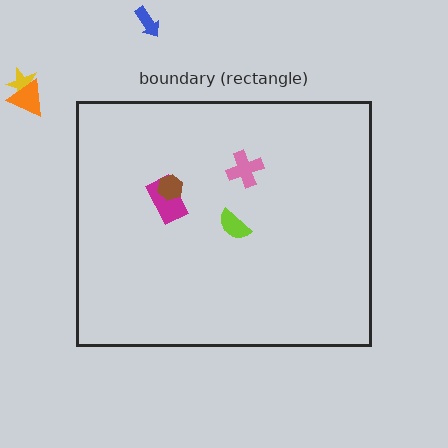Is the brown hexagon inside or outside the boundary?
Inside.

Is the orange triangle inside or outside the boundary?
Outside.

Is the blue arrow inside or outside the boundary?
Outside.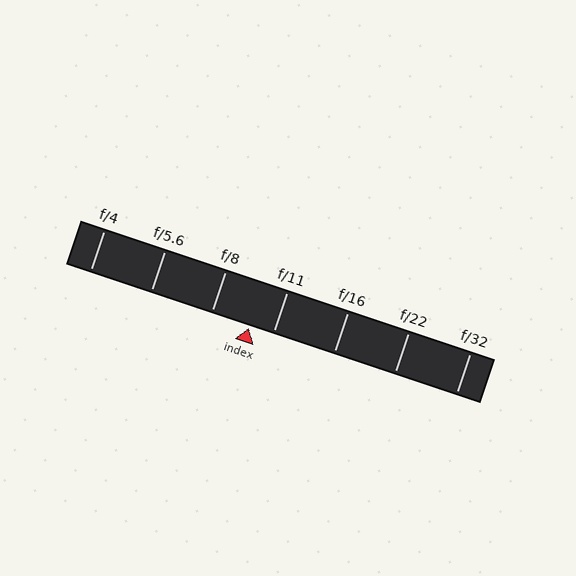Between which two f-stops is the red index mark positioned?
The index mark is between f/8 and f/11.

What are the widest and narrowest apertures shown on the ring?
The widest aperture shown is f/4 and the narrowest is f/32.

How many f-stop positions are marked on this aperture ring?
There are 7 f-stop positions marked.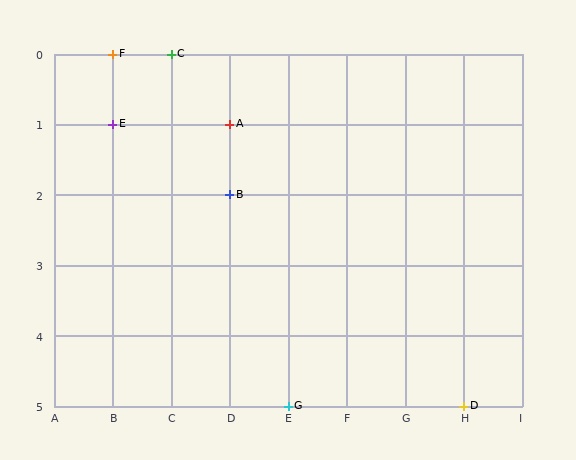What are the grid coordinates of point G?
Point G is at grid coordinates (E, 5).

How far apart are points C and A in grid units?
Points C and A are 1 column and 1 row apart (about 1.4 grid units diagonally).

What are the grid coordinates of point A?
Point A is at grid coordinates (D, 1).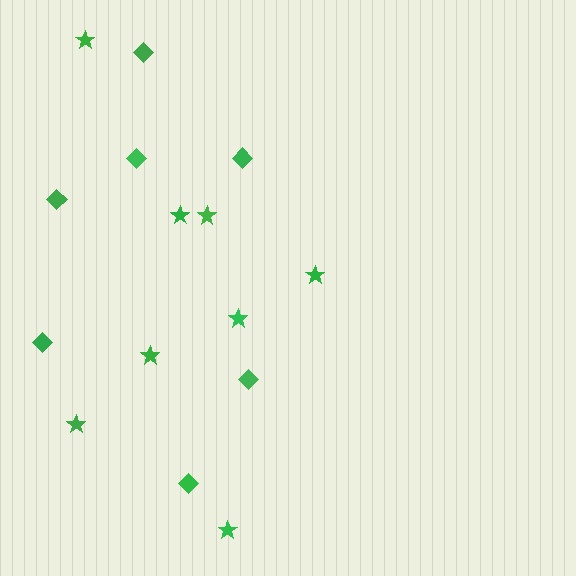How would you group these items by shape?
There are 2 groups: one group of stars (8) and one group of diamonds (7).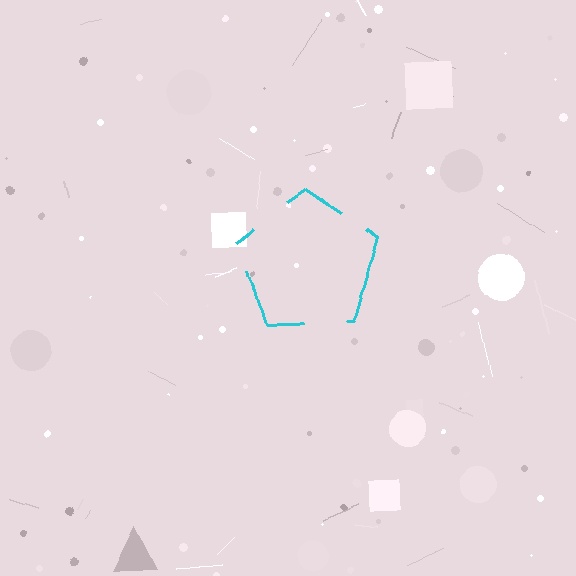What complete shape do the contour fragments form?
The contour fragments form a pentagon.